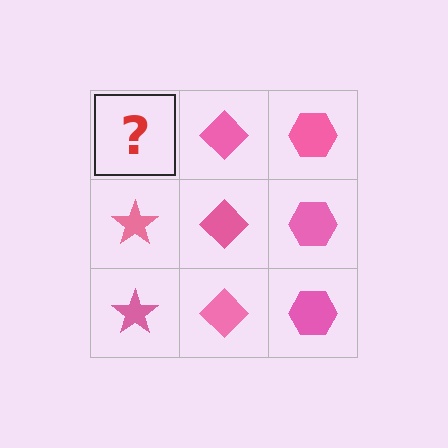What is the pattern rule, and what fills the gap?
The rule is that each column has a consistent shape. The gap should be filled with a pink star.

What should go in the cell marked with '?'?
The missing cell should contain a pink star.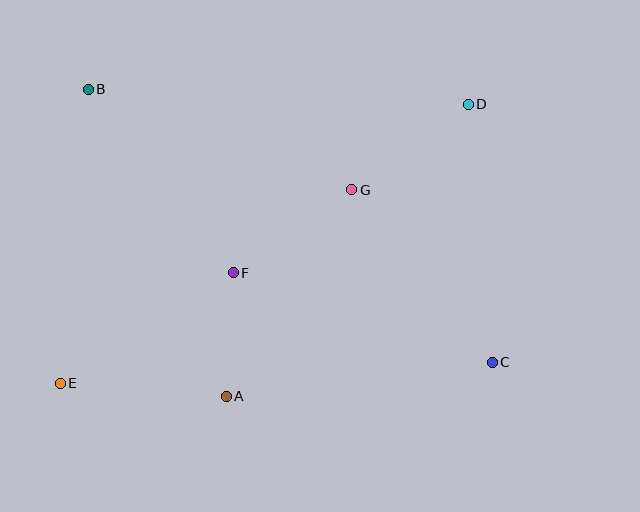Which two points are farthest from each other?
Points D and E are farthest from each other.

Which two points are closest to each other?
Points A and F are closest to each other.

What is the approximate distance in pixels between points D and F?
The distance between D and F is approximately 289 pixels.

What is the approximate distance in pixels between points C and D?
The distance between C and D is approximately 259 pixels.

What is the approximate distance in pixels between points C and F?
The distance between C and F is approximately 274 pixels.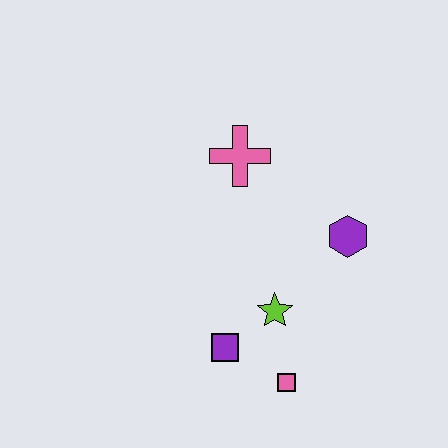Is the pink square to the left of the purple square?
No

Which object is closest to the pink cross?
The purple hexagon is closest to the pink cross.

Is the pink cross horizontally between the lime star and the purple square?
Yes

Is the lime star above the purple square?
Yes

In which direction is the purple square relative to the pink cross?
The purple square is below the pink cross.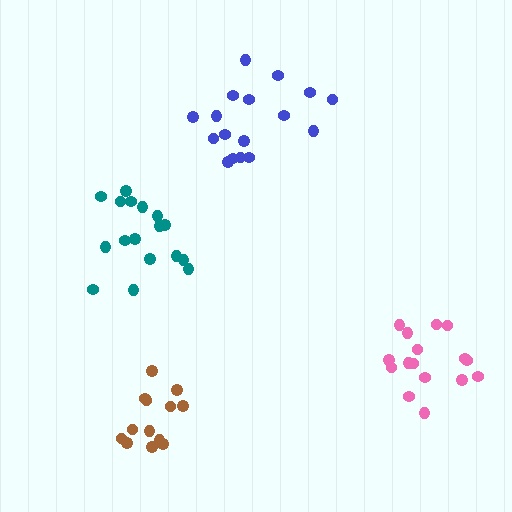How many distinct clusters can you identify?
There are 4 distinct clusters.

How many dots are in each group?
Group 1: 13 dots, Group 2: 16 dots, Group 3: 17 dots, Group 4: 17 dots (63 total).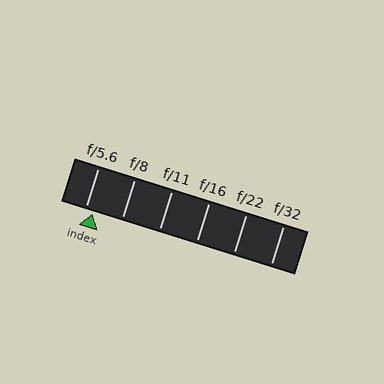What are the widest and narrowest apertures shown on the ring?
The widest aperture shown is f/5.6 and the narrowest is f/32.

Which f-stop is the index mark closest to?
The index mark is closest to f/5.6.